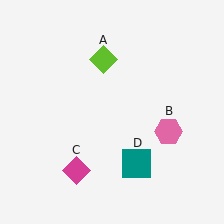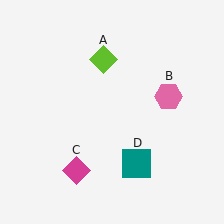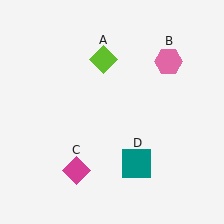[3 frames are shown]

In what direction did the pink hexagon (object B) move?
The pink hexagon (object B) moved up.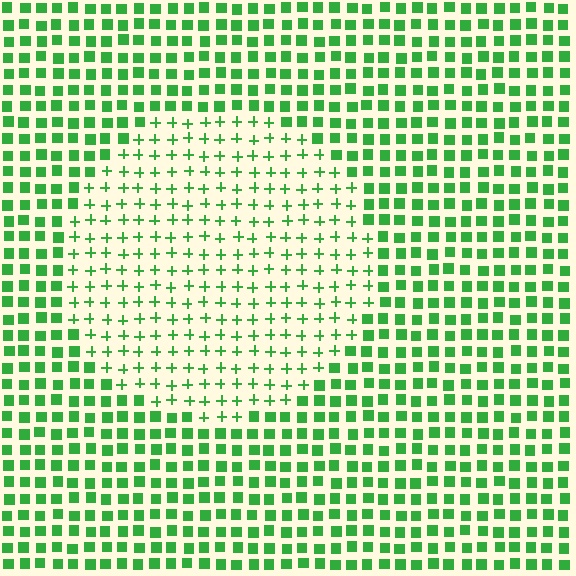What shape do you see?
I see a circle.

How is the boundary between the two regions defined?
The boundary is defined by a change in element shape: plus signs inside vs. squares outside. All elements share the same color and spacing.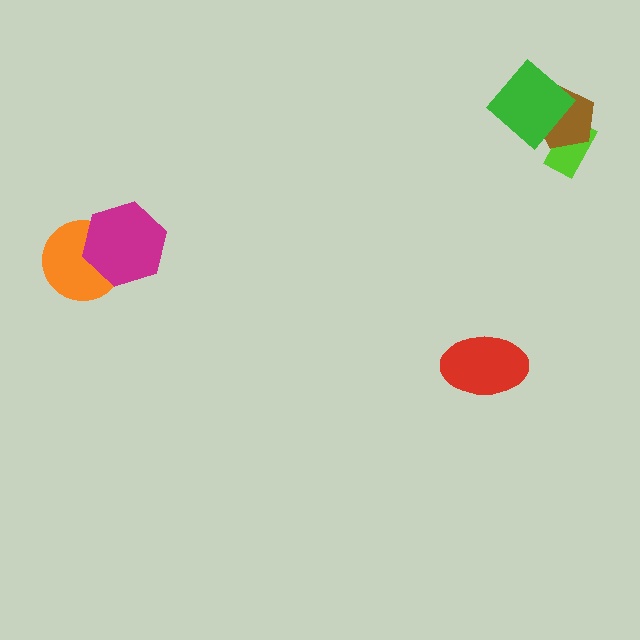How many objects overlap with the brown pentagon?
2 objects overlap with the brown pentagon.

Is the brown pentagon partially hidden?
Yes, it is partially covered by another shape.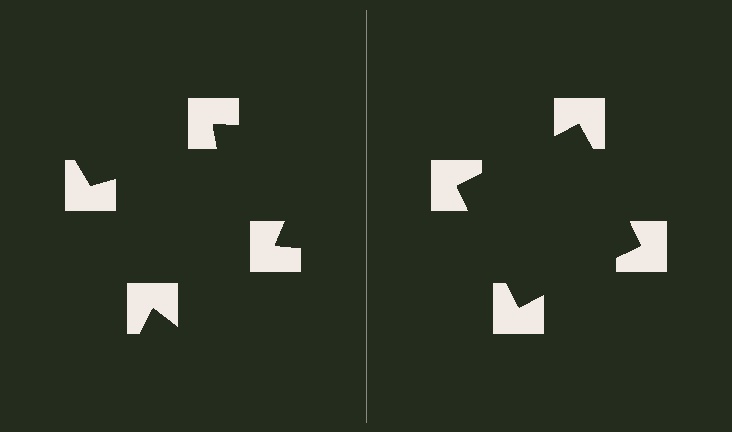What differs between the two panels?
The notched squares are positioned identically on both sides; only the wedge orientations differ. On the right they align to a square; on the left they are misaligned.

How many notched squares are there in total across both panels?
8 — 4 on each side.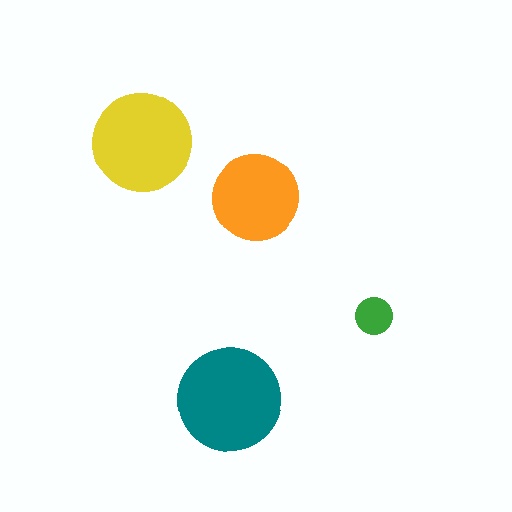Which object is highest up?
The yellow circle is topmost.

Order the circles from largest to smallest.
the teal one, the yellow one, the orange one, the green one.